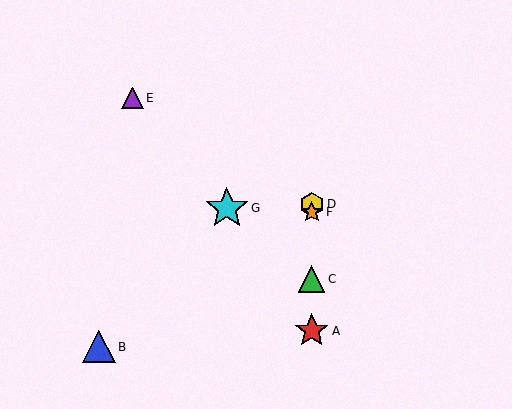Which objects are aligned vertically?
Objects A, C, D, F are aligned vertically.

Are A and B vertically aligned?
No, A is at x≈312 and B is at x≈99.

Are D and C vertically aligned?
Yes, both are at x≈312.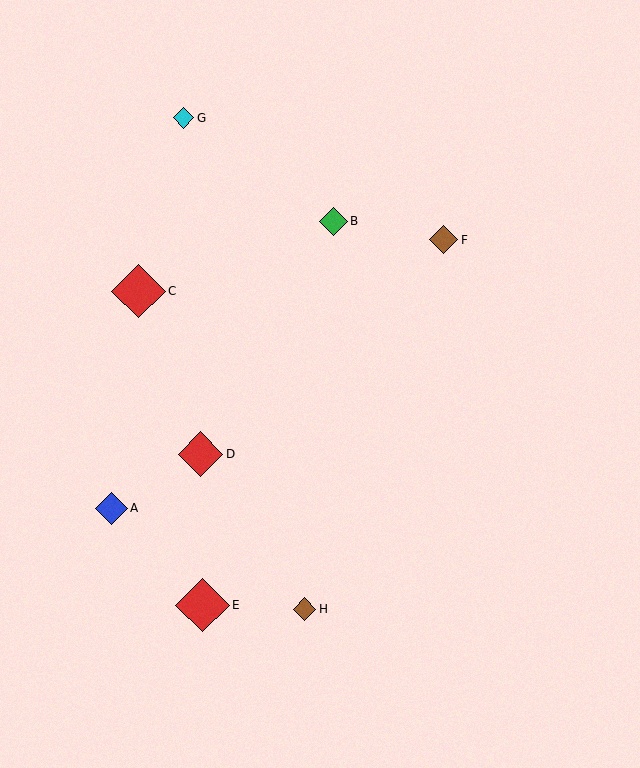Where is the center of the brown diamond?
The center of the brown diamond is at (444, 240).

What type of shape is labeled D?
Shape D is a red diamond.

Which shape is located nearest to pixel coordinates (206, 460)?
The red diamond (labeled D) at (200, 454) is nearest to that location.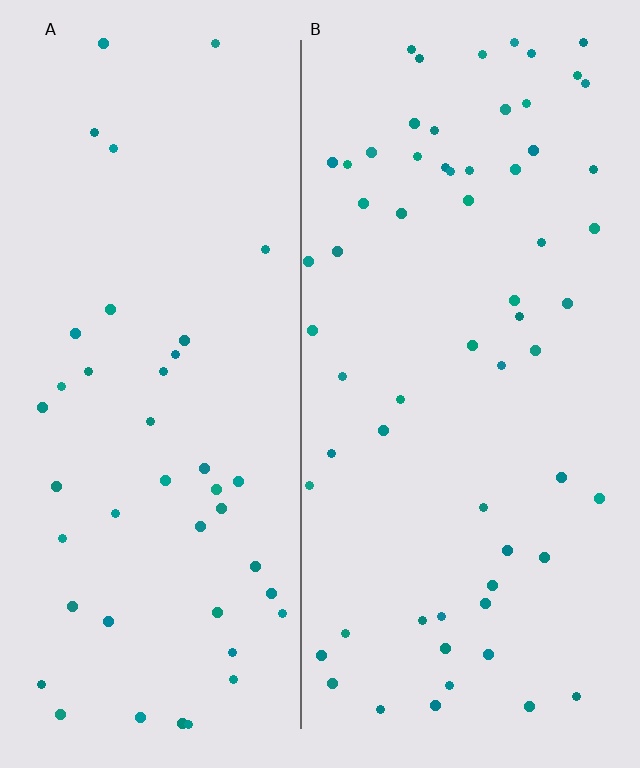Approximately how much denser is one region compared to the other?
Approximately 1.4× — region B over region A.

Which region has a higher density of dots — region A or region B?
B (the right).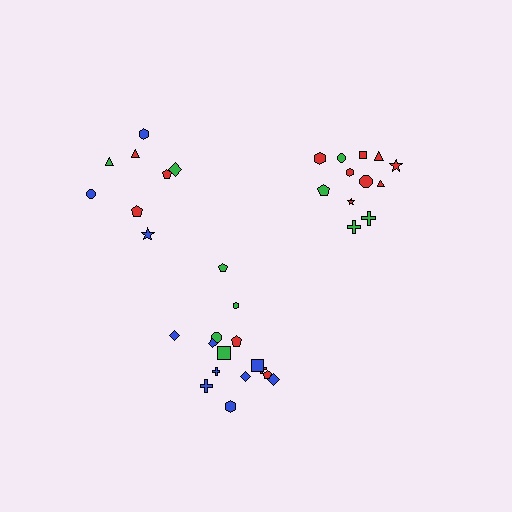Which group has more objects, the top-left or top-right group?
The top-right group.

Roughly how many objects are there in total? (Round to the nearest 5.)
Roughly 35 objects in total.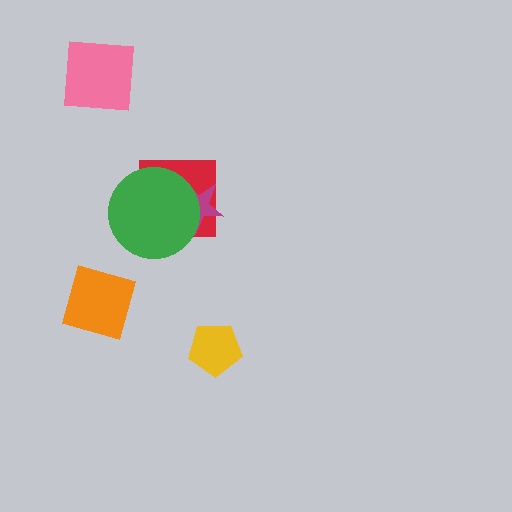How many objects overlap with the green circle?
2 objects overlap with the green circle.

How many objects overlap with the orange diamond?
0 objects overlap with the orange diamond.